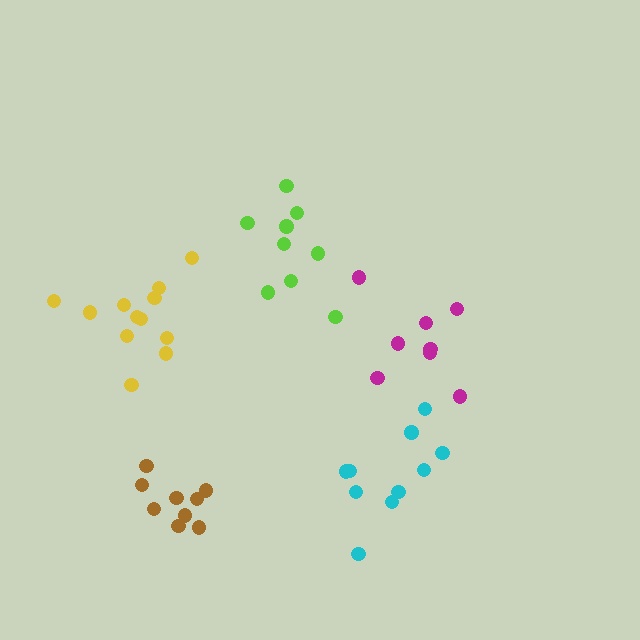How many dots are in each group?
Group 1: 12 dots, Group 2: 9 dots, Group 3: 10 dots, Group 4: 8 dots, Group 5: 9 dots (48 total).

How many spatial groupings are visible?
There are 5 spatial groupings.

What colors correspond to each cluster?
The clusters are colored: yellow, lime, cyan, magenta, brown.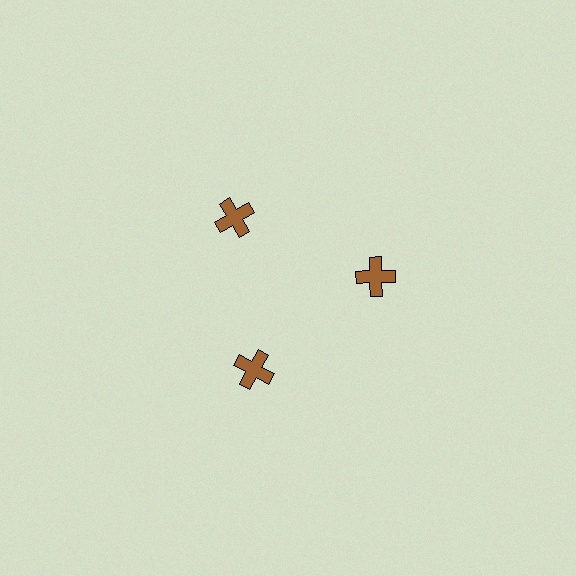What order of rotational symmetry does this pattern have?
This pattern has 3-fold rotational symmetry.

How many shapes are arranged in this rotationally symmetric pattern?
There are 3 shapes, arranged in 3 groups of 1.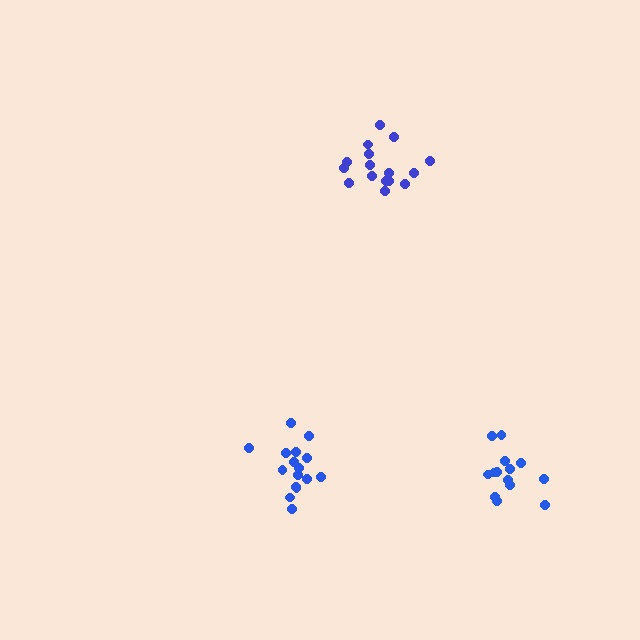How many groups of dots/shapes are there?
There are 3 groups.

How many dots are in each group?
Group 1: 16 dots, Group 2: 16 dots, Group 3: 14 dots (46 total).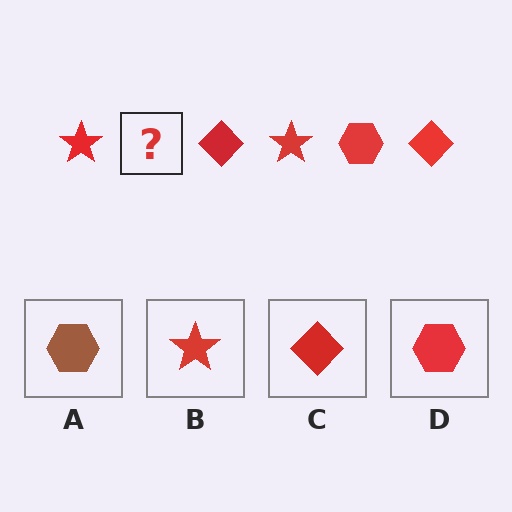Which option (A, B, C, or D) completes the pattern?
D.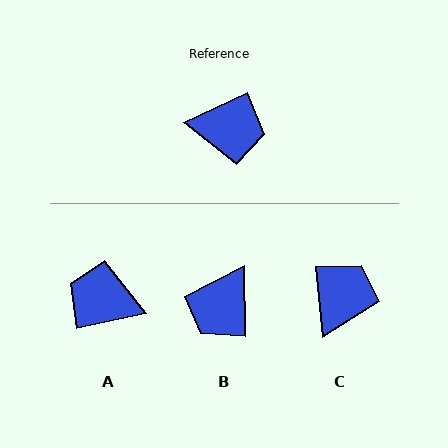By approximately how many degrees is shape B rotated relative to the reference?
Approximately 115 degrees clockwise.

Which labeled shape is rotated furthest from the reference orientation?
A, about 166 degrees away.